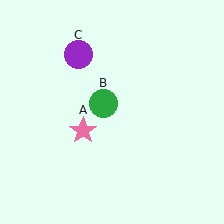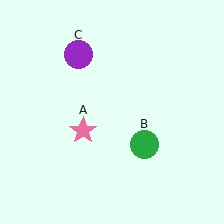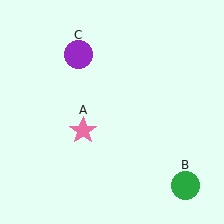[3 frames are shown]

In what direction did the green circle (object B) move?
The green circle (object B) moved down and to the right.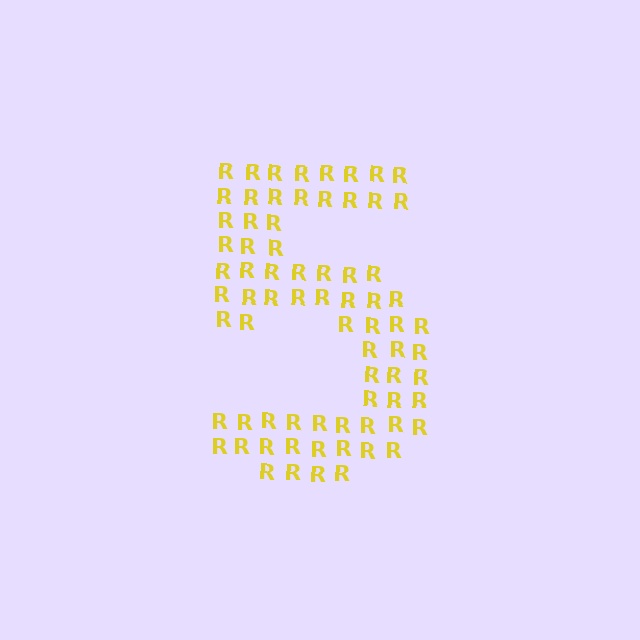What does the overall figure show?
The overall figure shows the digit 5.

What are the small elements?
The small elements are letter R's.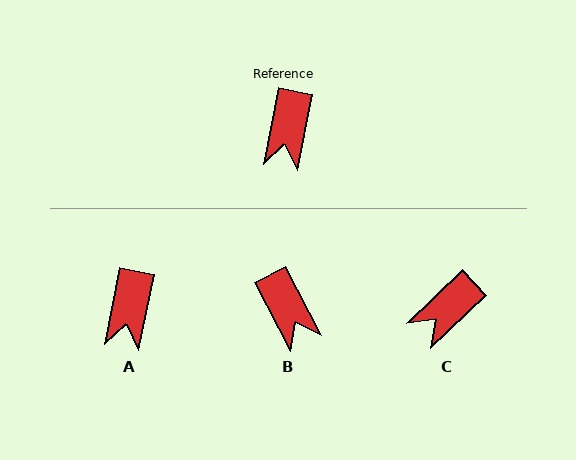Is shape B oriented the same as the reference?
No, it is off by about 39 degrees.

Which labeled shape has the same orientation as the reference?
A.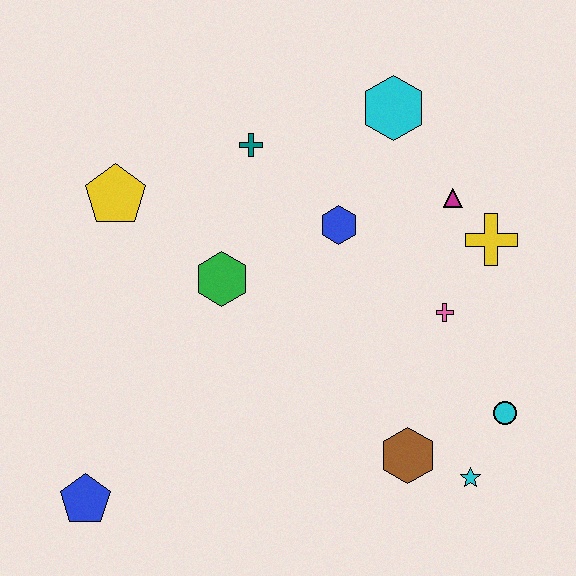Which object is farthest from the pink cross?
The blue pentagon is farthest from the pink cross.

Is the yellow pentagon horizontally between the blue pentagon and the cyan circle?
Yes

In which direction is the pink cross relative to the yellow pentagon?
The pink cross is to the right of the yellow pentagon.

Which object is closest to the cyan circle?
The cyan star is closest to the cyan circle.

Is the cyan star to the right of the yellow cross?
No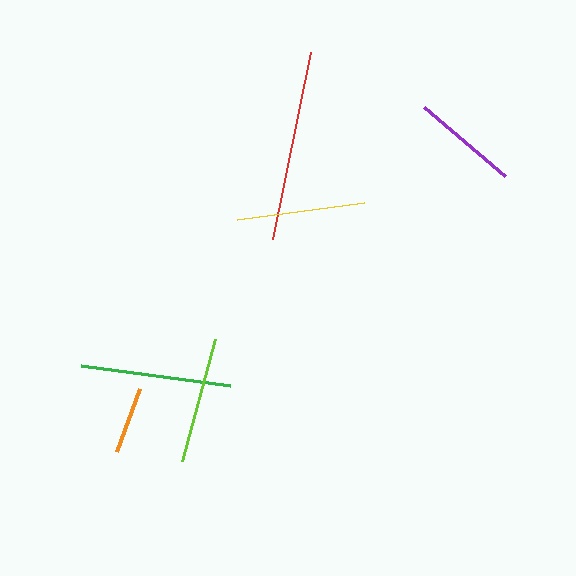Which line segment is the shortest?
The orange line is the shortest at approximately 67 pixels.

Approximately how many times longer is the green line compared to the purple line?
The green line is approximately 1.4 times the length of the purple line.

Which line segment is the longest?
The red line is the longest at approximately 192 pixels.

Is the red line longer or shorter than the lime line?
The red line is longer than the lime line.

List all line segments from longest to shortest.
From longest to shortest: red, green, yellow, lime, purple, orange.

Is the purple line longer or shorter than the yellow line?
The yellow line is longer than the purple line.